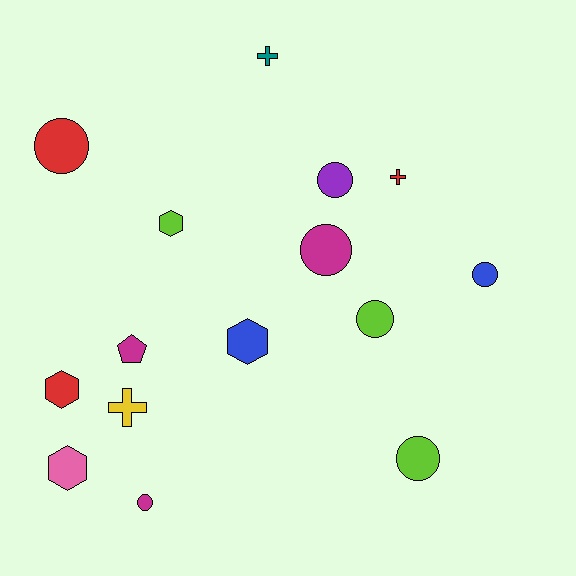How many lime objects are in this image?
There are 3 lime objects.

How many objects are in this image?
There are 15 objects.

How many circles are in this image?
There are 7 circles.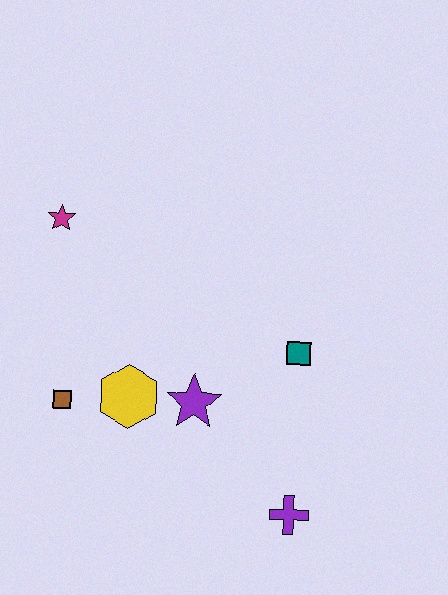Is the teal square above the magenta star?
No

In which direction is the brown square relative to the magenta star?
The brown square is below the magenta star.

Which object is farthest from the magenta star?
The purple cross is farthest from the magenta star.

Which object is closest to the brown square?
The yellow hexagon is closest to the brown square.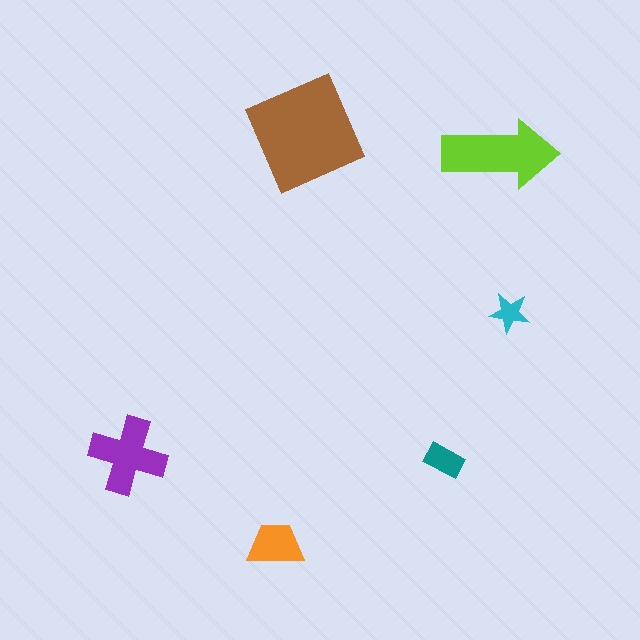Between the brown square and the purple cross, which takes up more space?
The brown square.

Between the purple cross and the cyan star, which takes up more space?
The purple cross.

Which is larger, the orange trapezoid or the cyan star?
The orange trapezoid.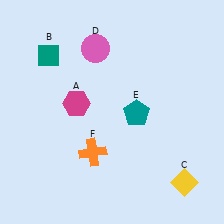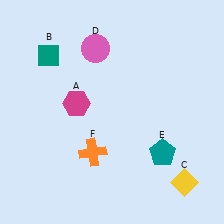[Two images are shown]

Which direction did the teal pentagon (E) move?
The teal pentagon (E) moved down.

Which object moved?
The teal pentagon (E) moved down.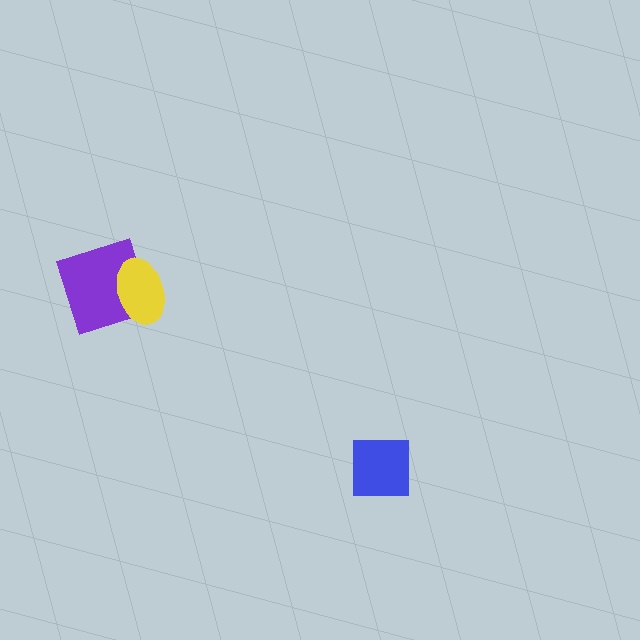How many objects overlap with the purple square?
1 object overlaps with the purple square.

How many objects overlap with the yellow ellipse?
1 object overlaps with the yellow ellipse.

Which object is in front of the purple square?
The yellow ellipse is in front of the purple square.